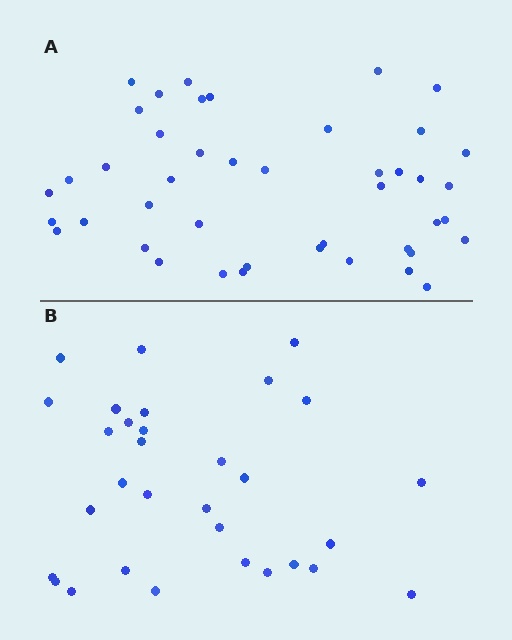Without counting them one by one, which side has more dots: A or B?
Region A (the top region) has more dots.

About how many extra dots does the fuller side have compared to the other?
Region A has approximately 15 more dots than region B.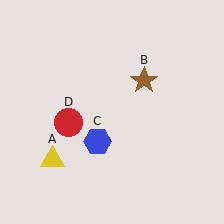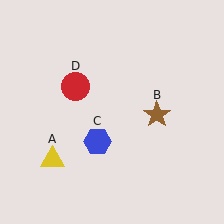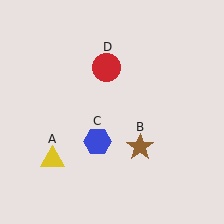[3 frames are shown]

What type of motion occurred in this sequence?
The brown star (object B), red circle (object D) rotated clockwise around the center of the scene.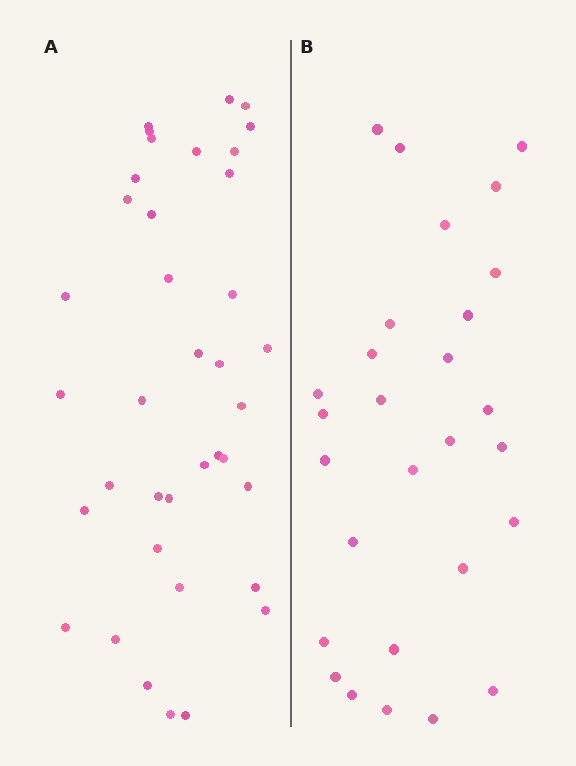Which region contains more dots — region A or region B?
Region A (the left region) has more dots.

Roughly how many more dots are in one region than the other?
Region A has roughly 10 or so more dots than region B.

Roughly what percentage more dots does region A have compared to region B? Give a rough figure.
About 35% more.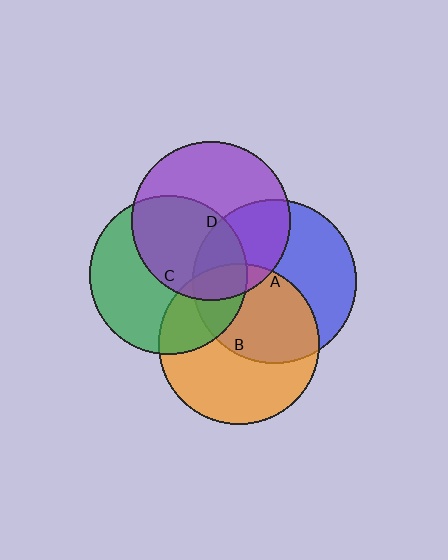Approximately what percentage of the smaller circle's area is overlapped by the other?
Approximately 45%.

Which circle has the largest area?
Circle A (blue).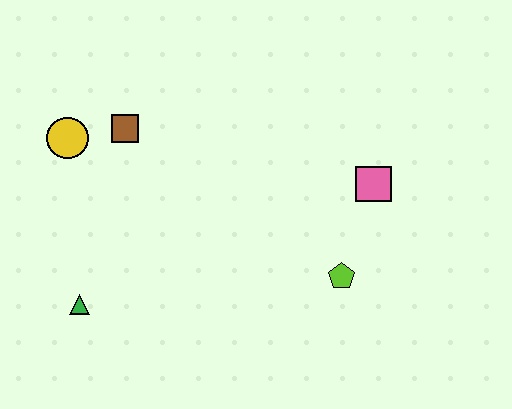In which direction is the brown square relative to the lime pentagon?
The brown square is to the left of the lime pentagon.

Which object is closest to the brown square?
The yellow circle is closest to the brown square.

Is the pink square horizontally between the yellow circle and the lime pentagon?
No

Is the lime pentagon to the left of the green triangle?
No